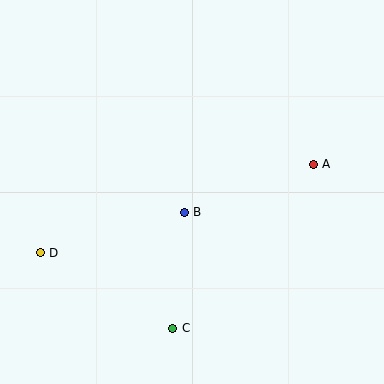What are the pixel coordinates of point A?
Point A is at (313, 164).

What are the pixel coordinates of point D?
Point D is at (40, 253).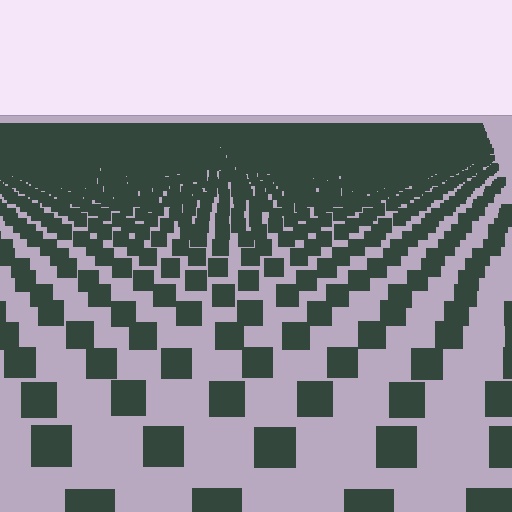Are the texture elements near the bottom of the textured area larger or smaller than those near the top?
Larger. Near the bottom, elements are closer to the viewer and appear at a bigger on-screen size.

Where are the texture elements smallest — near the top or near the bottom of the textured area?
Near the top.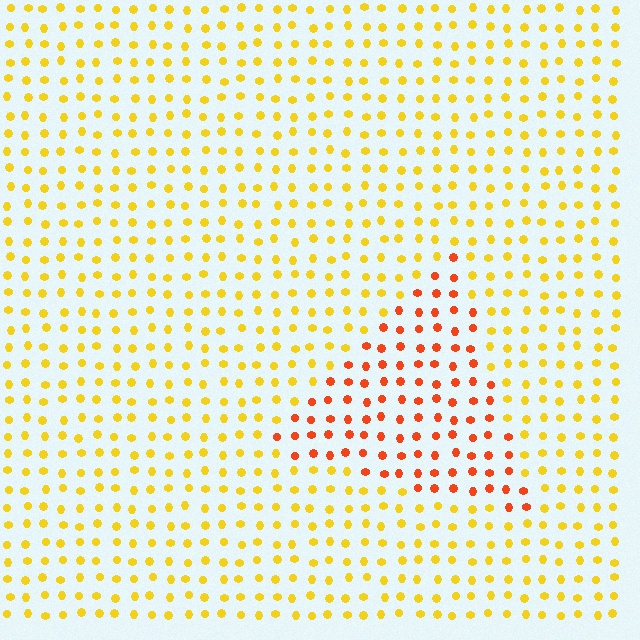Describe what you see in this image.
The image is filled with small yellow elements in a uniform arrangement. A triangle-shaped region is visible where the elements are tinted to a slightly different hue, forming a subtle color boundary.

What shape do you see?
I see a triangle.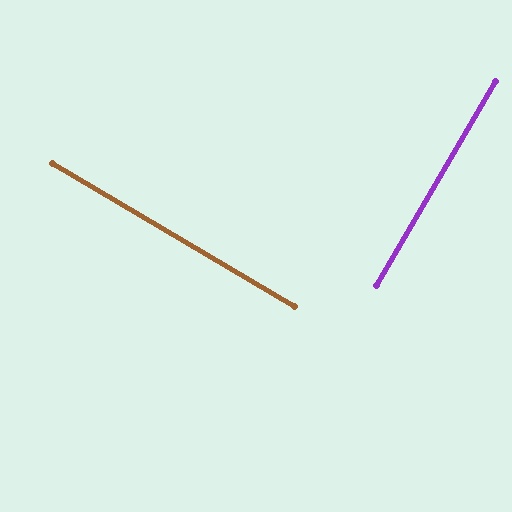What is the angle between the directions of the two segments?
Approximately 90 degrees.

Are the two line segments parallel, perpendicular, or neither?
Perpendicular — they meet at approximately 90°.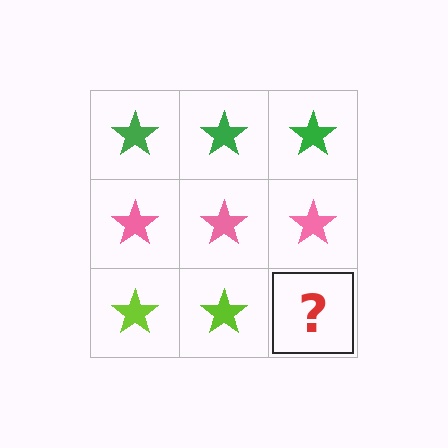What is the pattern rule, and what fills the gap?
The rule is that each row has a consistent color. The gap should be filled with a lime star.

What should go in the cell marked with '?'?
The missing cell should contain a lime star.